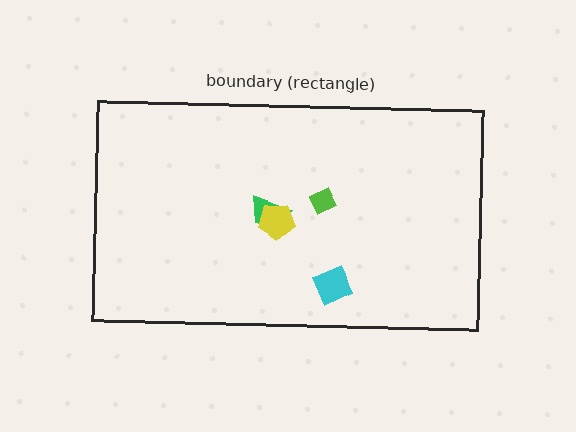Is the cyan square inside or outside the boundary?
Inside.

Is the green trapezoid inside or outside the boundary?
Inside.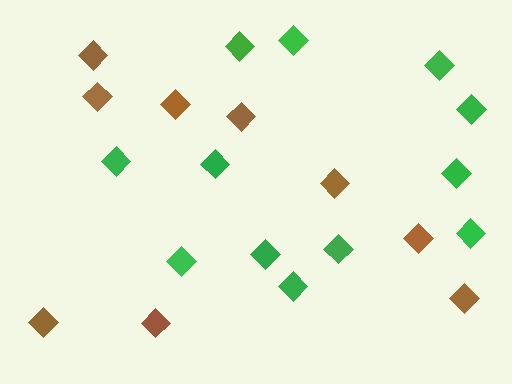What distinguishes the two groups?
There are 2 groups: one group of green diamonds (12) and one group of brown diamonds (9).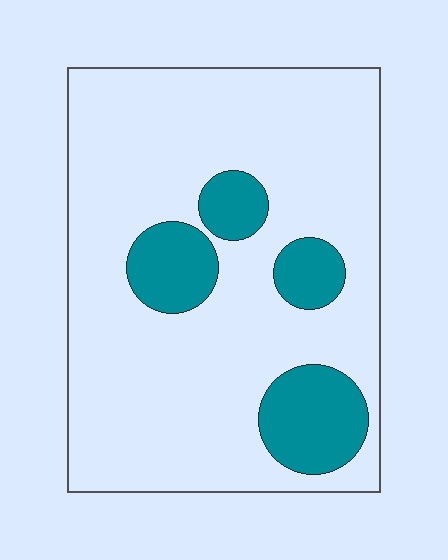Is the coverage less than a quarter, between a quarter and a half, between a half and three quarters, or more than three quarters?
Less than a quarter.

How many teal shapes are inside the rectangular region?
4.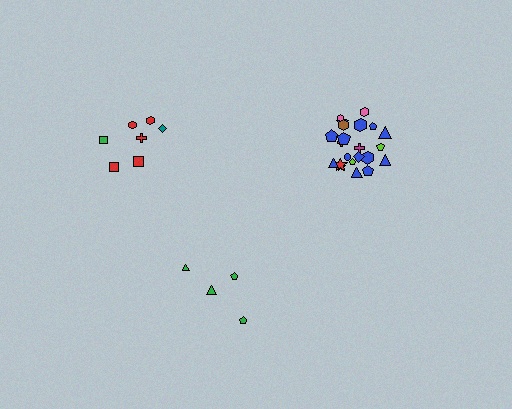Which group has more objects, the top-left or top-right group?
The top-right group.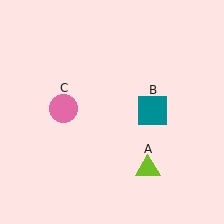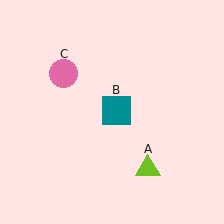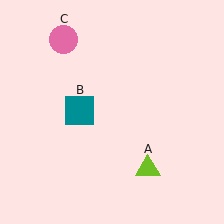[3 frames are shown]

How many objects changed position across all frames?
2 objects changed position: teal square (object B), pink circle (object C).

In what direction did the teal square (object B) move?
The teal square (object B) moved left.